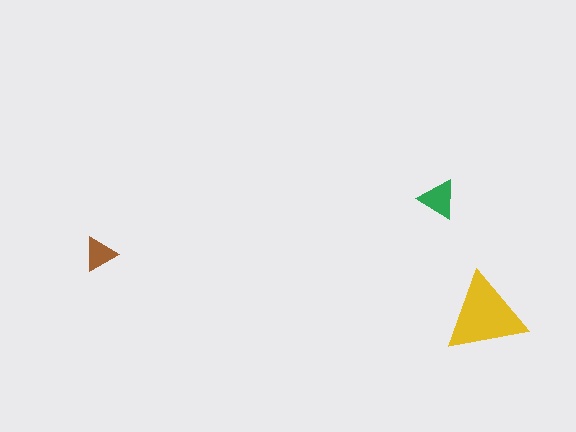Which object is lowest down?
The yellow triangle is bottommost.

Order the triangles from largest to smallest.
the yellow one, the green one, the brown one.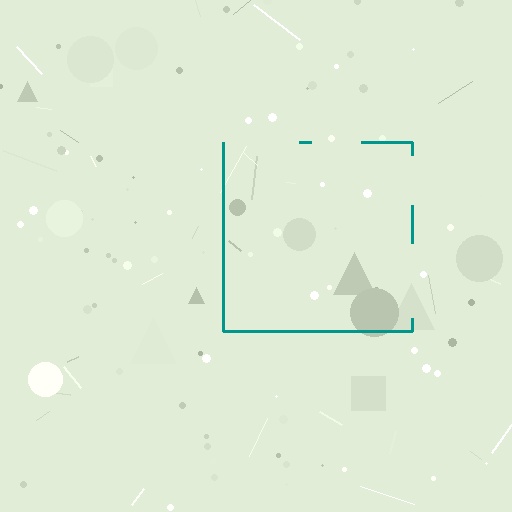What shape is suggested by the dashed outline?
The dashed outline suggests a square.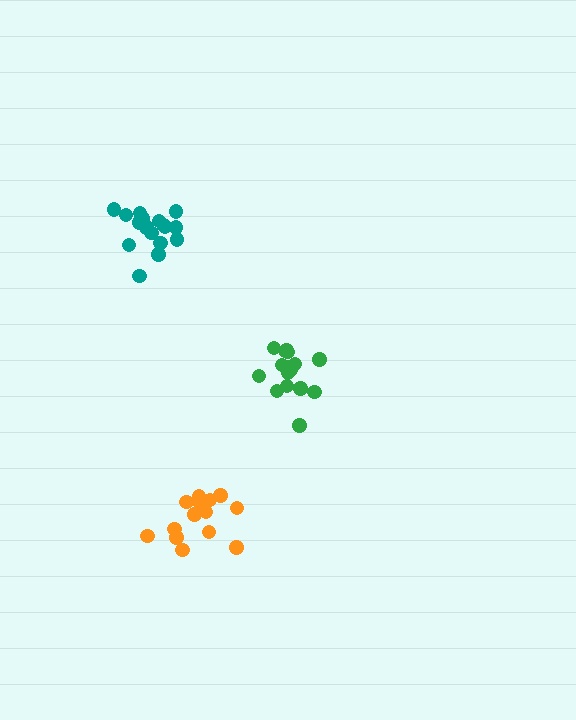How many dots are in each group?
Group 1: 17 dots, Group 2: 17 dots, Group 3: 15 dots (49 total).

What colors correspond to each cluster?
The clusters are colored: teal, green, orange.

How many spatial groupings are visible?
There are 3 spatial groupings.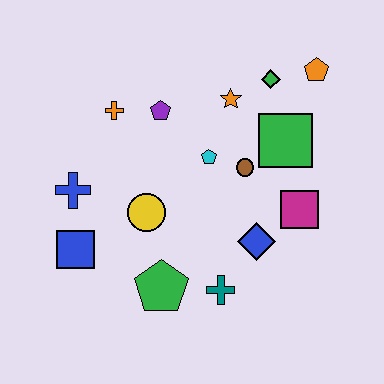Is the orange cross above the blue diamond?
Yes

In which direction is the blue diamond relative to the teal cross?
The blue diamond is above the teal cross.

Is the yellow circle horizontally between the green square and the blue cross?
Yes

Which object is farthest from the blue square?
The orange pentagon is farthest from the blue square.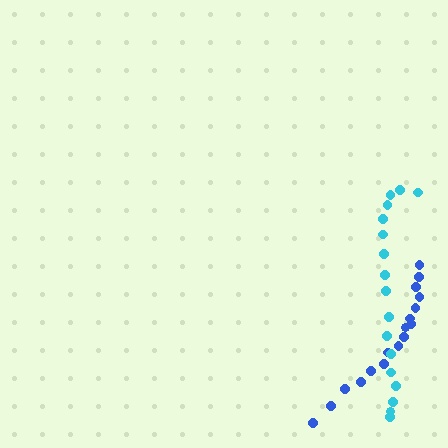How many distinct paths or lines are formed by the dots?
There are 2 distinct paths.